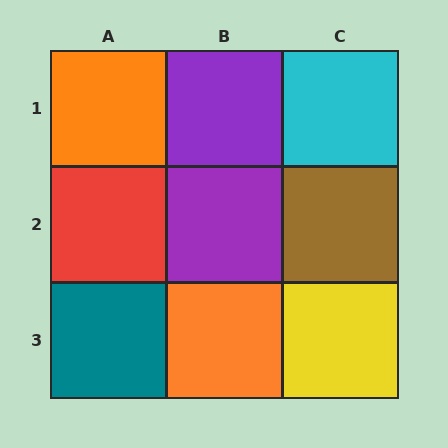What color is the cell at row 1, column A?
Orange.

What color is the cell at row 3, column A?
Teal.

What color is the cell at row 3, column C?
Yellow.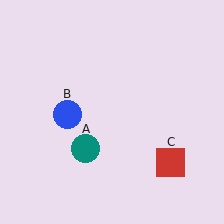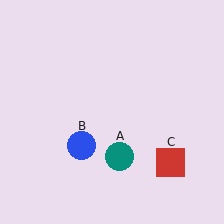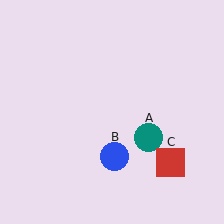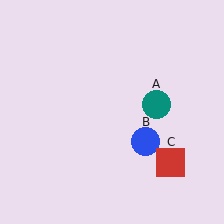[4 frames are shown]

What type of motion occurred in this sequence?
The teal circle (object A), blue circle (object B) rotated counterclockwise around the center of the scene.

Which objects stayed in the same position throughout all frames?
Red square (object C) remained stationary.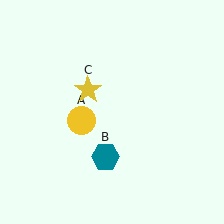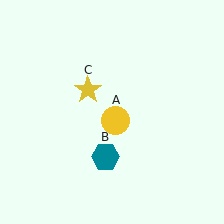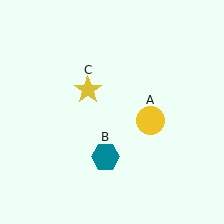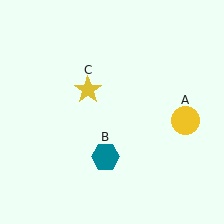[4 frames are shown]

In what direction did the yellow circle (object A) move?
The yellow circle (object A) moved right.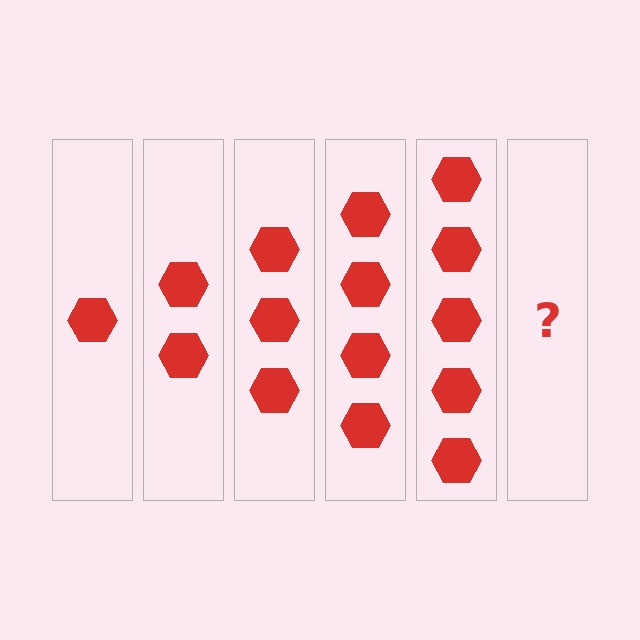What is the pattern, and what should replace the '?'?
The pattern is that each step adds one more hexagon. The '?' should be 6 hexagons.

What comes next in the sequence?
The next element should be 6 hexagons.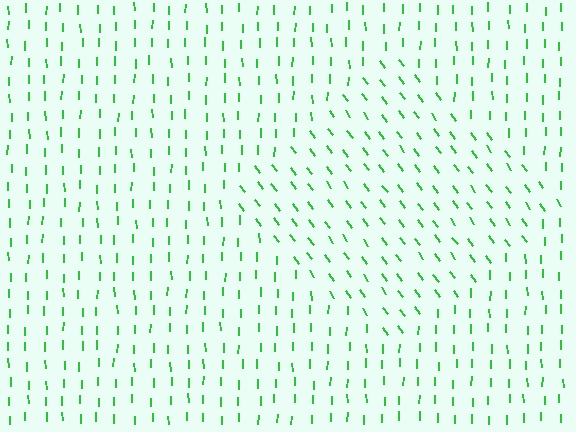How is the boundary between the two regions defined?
The boundary is defined purely by a change in line orientation (approximately 36 degrees difference). All lines are the same color and thickness.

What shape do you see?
I see a diamond.